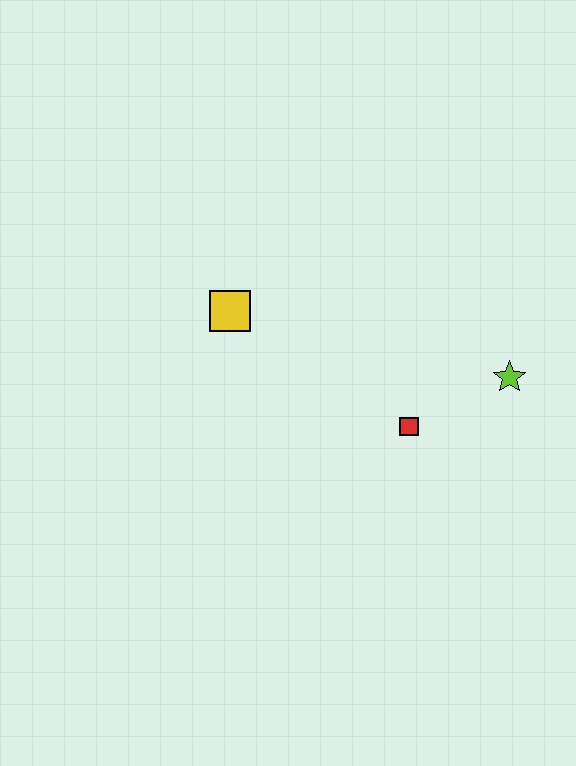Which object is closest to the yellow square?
The red square is closest to the yellow square.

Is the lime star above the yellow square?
No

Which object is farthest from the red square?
The yellow square is farthest from the red square.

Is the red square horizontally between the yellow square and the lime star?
Yes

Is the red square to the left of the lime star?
Yes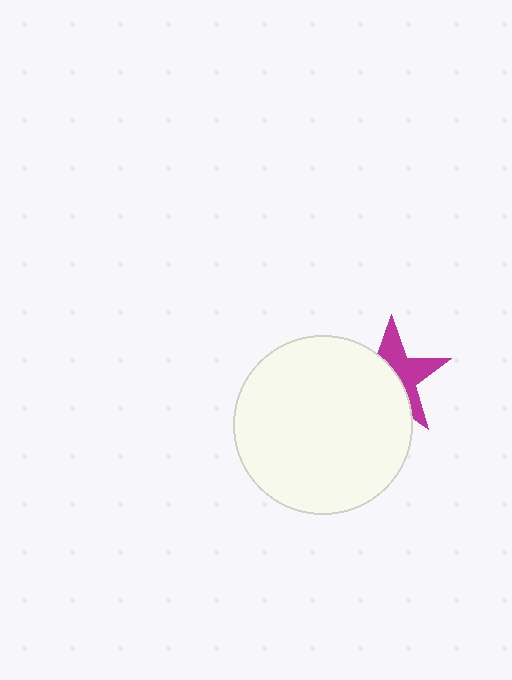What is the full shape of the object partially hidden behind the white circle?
The partially hidden object is a magenta star.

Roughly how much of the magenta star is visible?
About half of it is visible (roughly 46%).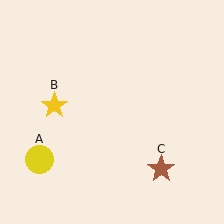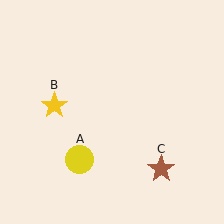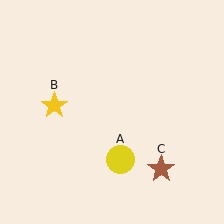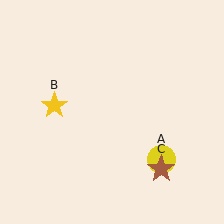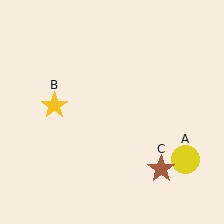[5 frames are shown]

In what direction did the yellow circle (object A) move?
The yellow circle (object A) moved right.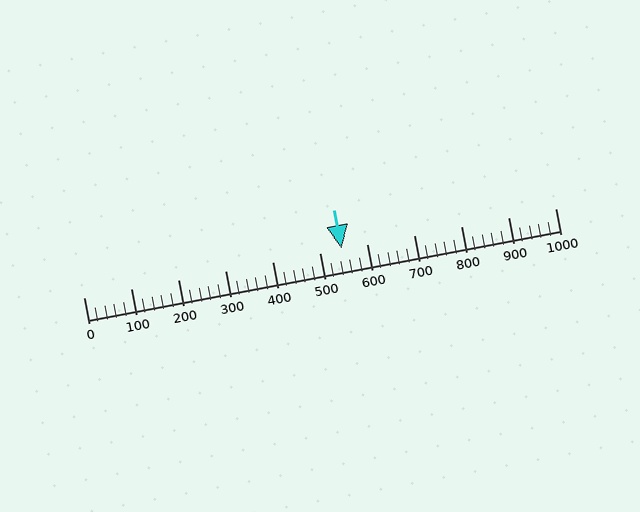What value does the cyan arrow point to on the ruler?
The cyan arrow points to approximately 548.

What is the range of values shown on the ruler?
The ruler shows values from 0 to 1000.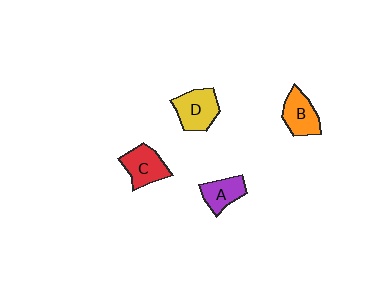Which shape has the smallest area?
Shape A (purple).